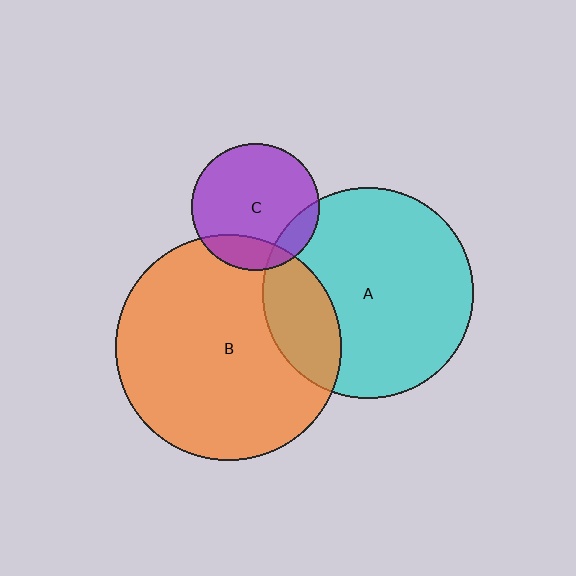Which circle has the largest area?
Circle B (orange).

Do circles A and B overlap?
Yes.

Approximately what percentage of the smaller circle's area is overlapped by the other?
Approximately 20%.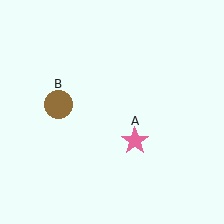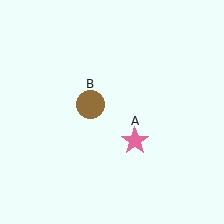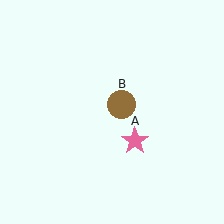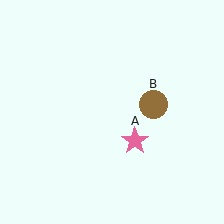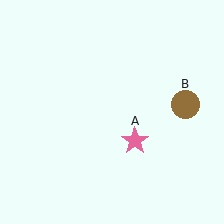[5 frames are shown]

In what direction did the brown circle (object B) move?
The brown circle (object B) moved right.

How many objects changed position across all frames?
1 object changed position: brown circle (object B).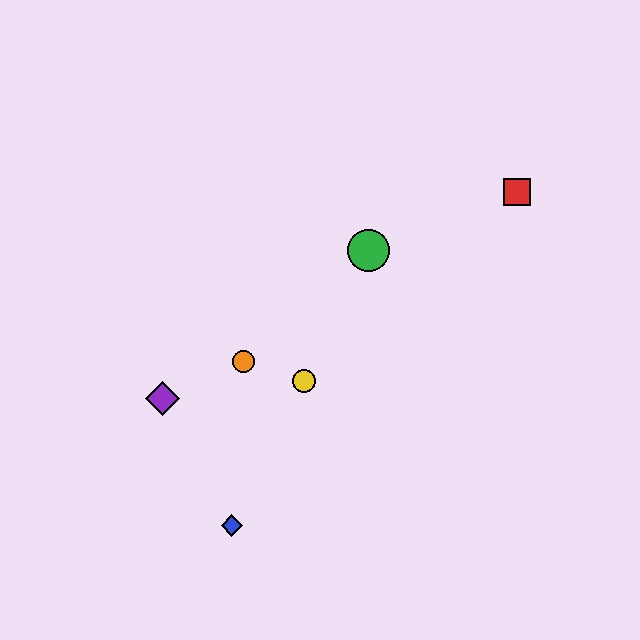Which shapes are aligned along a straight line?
The blue diamond, the green circle, the yellow circle are aligned along a straight line.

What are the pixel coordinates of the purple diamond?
The purple diamond is at (162, 398).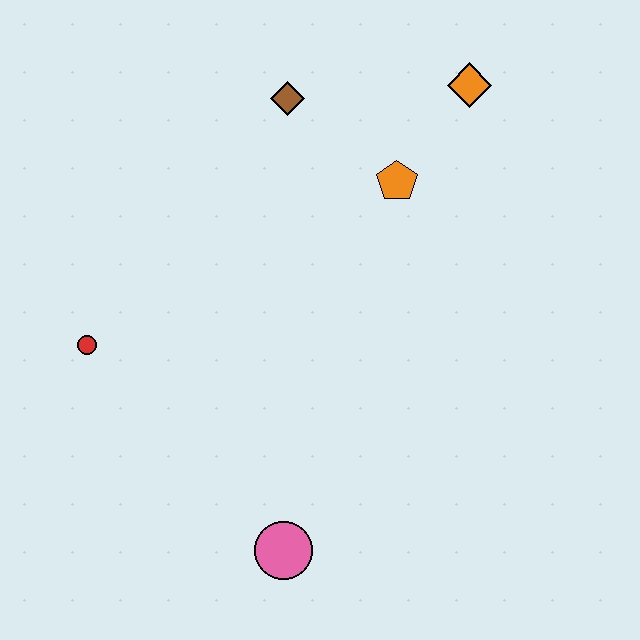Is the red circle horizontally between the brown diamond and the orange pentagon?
No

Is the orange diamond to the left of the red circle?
No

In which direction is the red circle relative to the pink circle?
The red circle is above the pink circle.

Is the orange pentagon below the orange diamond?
Yes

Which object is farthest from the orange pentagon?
The pink circle is farthest from the orange pentagon.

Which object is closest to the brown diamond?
The orange pentagon is closest to the brown diamond.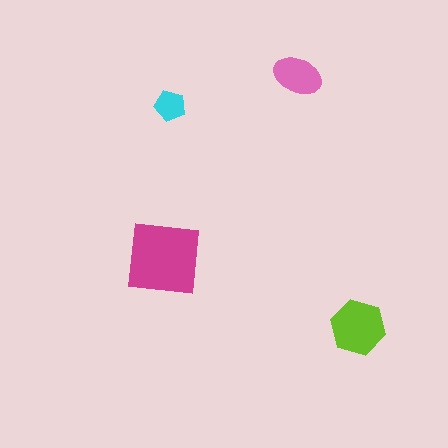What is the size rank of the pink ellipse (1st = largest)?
3rd.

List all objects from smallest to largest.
The cyan pentagon, the pink ellipse, the lime hexagon, the magenta square.